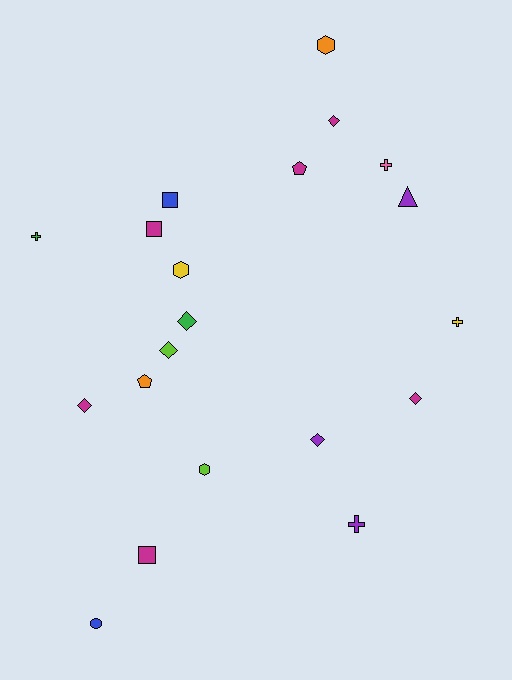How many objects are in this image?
There are 20 objects.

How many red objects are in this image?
There are no red objects.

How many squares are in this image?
There are 3 squares.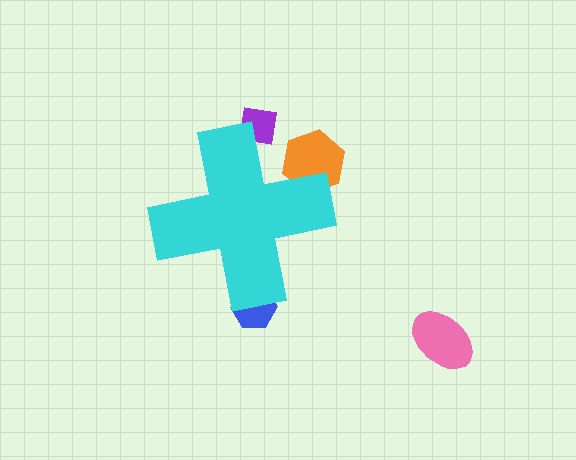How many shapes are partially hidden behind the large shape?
3 shapes are partially hidden.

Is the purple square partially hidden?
Yes, the purple square is partially hidden behind the cyan cross.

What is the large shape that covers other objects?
A cyan cross.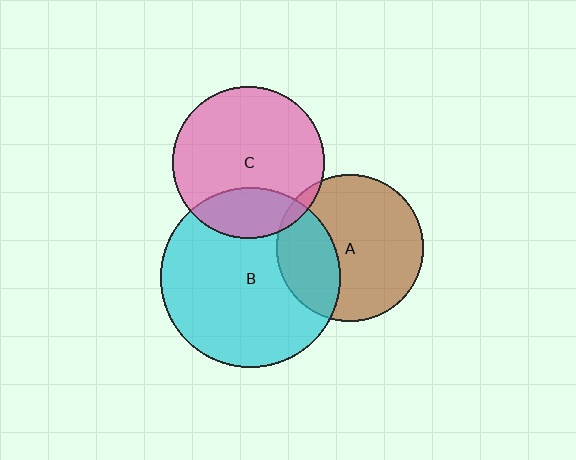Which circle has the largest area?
Circle B (cyan).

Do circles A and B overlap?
Yes.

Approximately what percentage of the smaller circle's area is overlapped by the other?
Approximately 30%.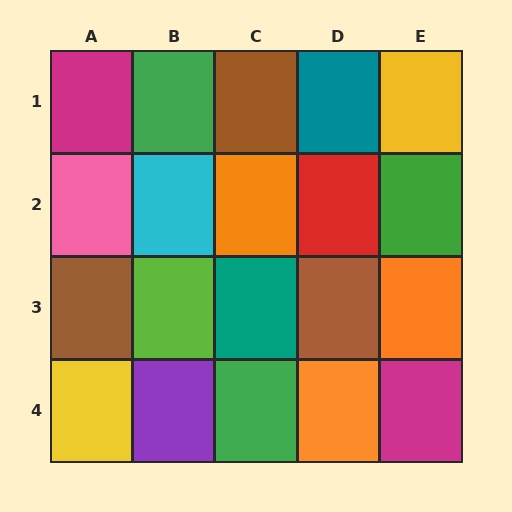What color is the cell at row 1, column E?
Yellow.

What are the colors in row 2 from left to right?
Pink, cyan, orange, red, green.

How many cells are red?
1 cell is red.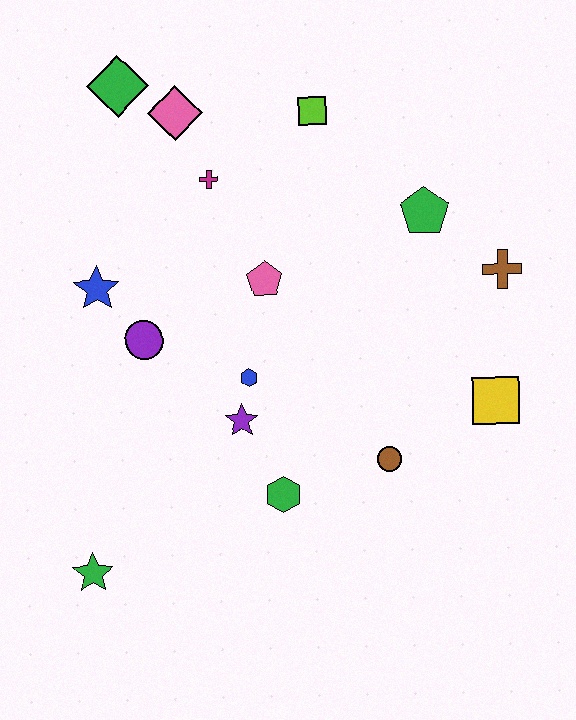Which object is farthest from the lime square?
The green star is farthest from the lime square.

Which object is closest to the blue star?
The purple circle is closest to the blue star.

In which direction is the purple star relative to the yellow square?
The purple star is to the left of the yellow square.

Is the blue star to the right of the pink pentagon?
No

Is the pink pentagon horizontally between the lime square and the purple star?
Yes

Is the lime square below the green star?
No